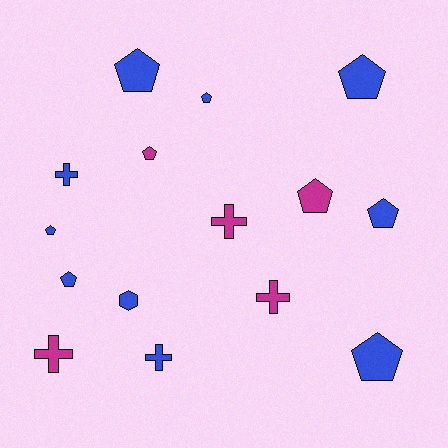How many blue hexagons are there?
There is 1 blue hexagon.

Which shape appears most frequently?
Pentagon, with 9 objects.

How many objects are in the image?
There are 15 objects.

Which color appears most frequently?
Blue, with 10 objects.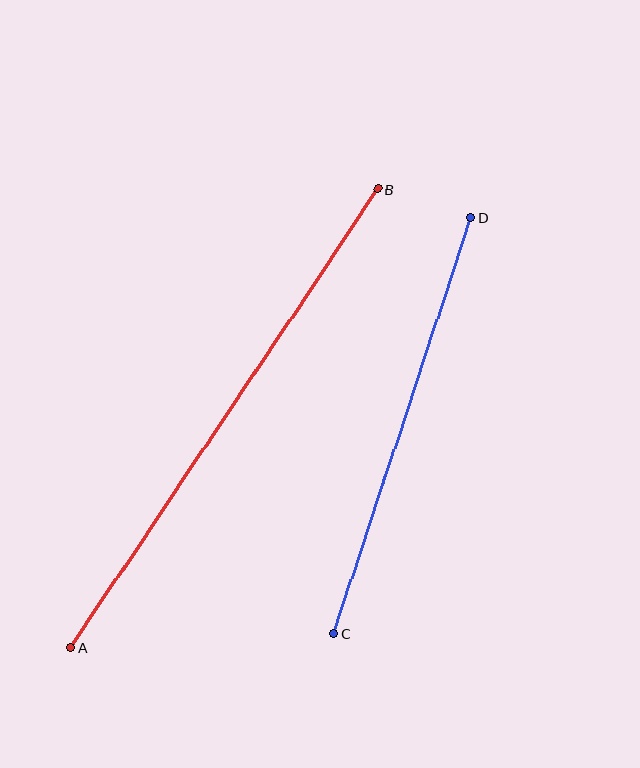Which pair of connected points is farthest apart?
Points A and B are farthest apart.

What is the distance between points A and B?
The distance is approximately 552 pixels.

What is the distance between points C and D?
The distance is approximately 438 pixels.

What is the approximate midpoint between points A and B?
The midpoint is at approximately (224, 418) pixels.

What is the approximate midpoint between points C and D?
The midpoint is at approximately (402, 426) pixels.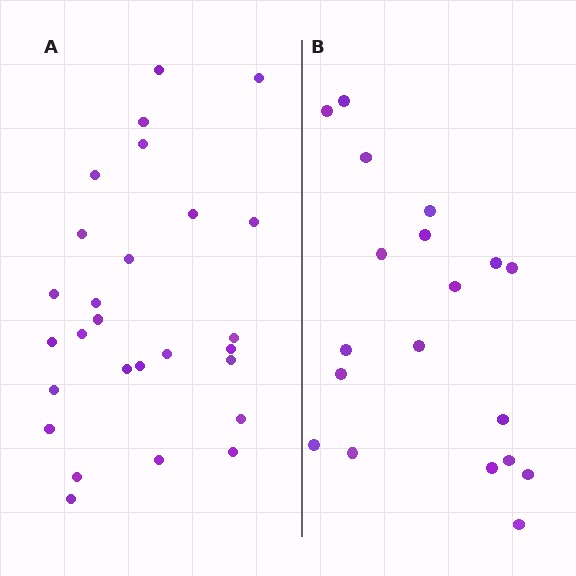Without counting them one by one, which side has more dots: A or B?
Region A (the left region) has more dots.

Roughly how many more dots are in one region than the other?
Region A has roughly 8 or so more dots than region B.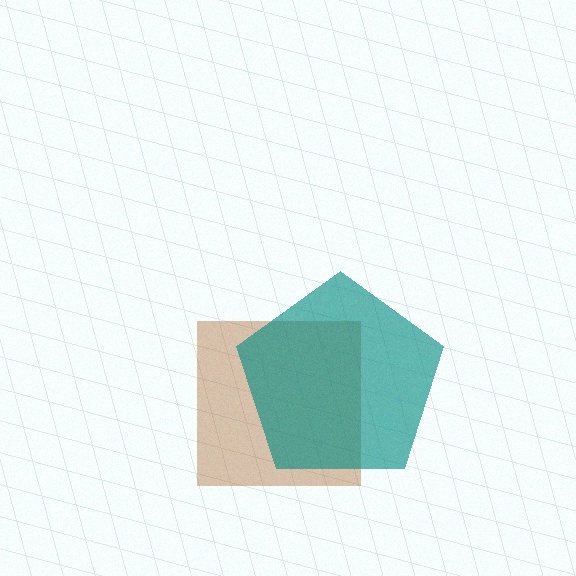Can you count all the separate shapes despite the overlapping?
Yes, there are 2 separate shapes.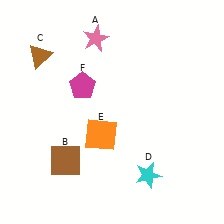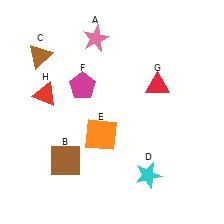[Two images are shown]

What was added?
A red triangle (G), a red triangle (H) were added in Image 2.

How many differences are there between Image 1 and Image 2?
There are 2 differences between the two images.